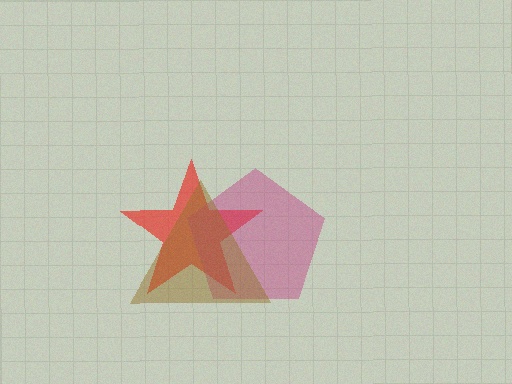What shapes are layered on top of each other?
The layered shapes are: a red star, a magenta pentagon, a brown triangle.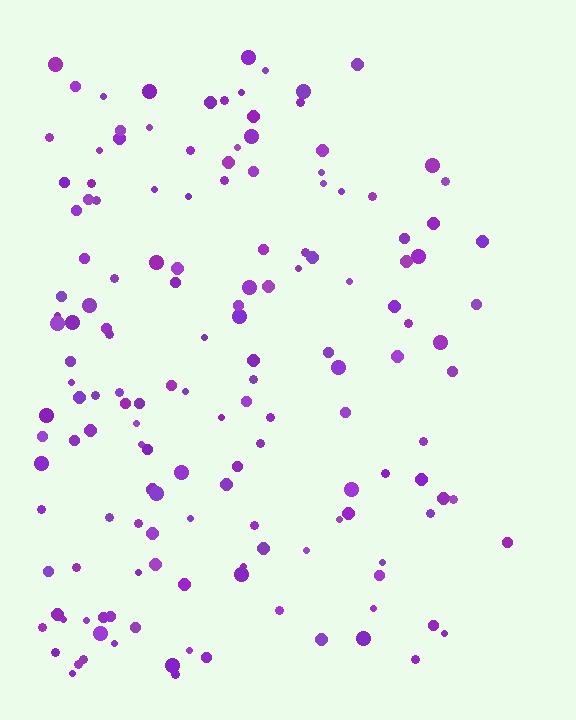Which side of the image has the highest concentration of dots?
The left.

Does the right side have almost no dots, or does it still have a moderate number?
Still a moderate number, just noticeably fewer than the left.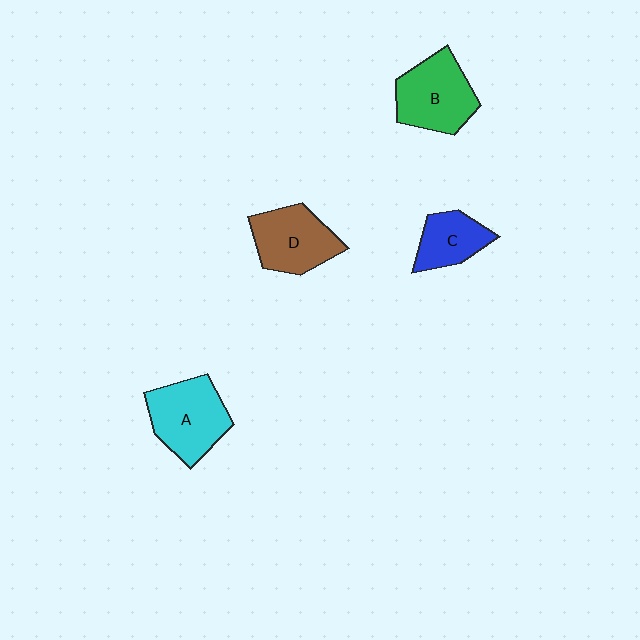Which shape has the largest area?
Shape A (cyan).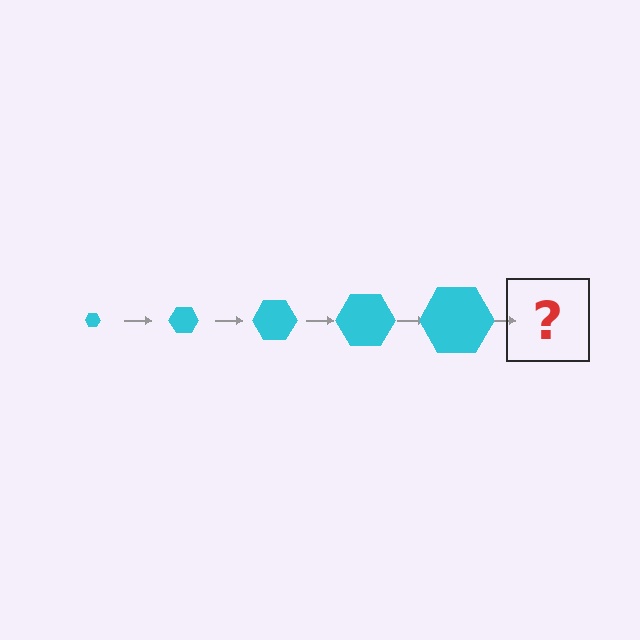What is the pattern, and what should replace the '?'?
The pattern is that the hexagon gets progressively larger each step. The '?' should be a cyan hexagon, larger than the previous one.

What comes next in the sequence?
The next element should be a cyan hexagon, larger than the previous one.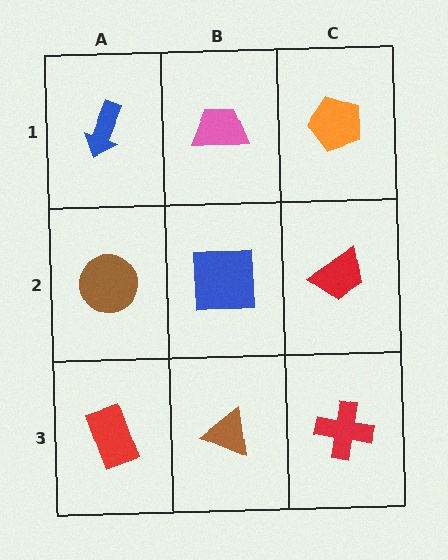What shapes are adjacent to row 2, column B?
A pink trapezoid (row 1, column B), a brown triangle (row 3, column B), a brown circle (row 2, column A), a red trapezoid (row 2, column C).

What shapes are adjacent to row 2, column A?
A blue arrow (row 1, column A), a red rectangle (row 3, column A), a blue square (row 2, column B).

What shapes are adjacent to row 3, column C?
A red trapezoid (row 2, column C), a brown triangle (row 3, column B).